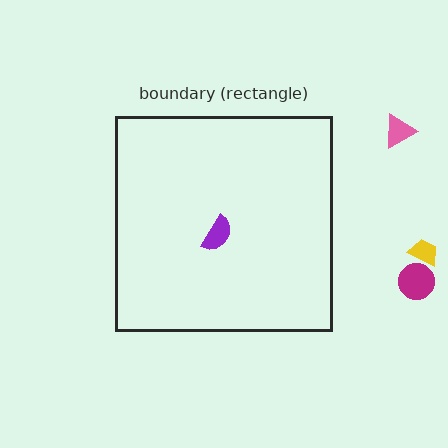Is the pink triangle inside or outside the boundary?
Outside.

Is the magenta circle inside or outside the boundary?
Outside.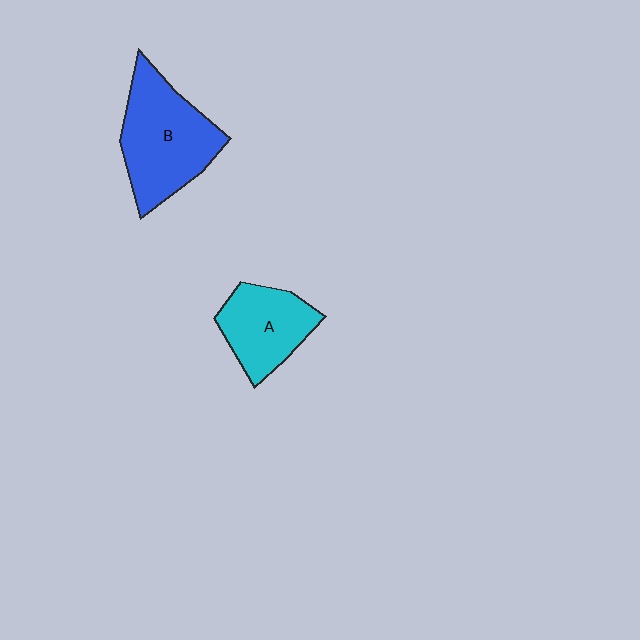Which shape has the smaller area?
Shape A (cyan).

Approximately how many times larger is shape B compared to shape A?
Approximately 1.5 times.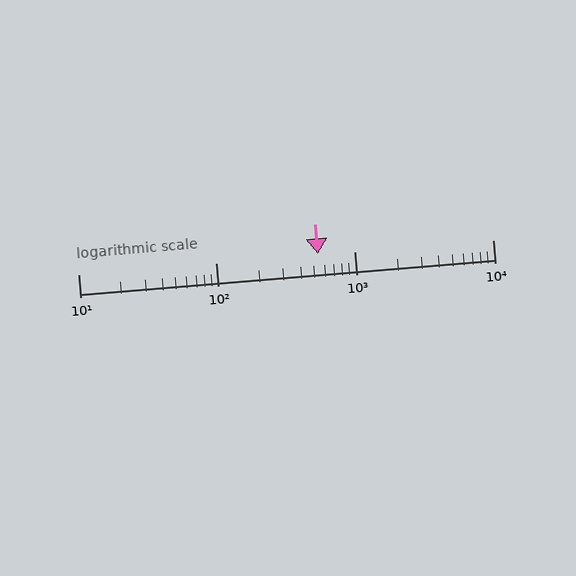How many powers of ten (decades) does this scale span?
The scale spans 3 decades, from 10 to 10000.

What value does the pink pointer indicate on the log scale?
The pointer indicates approximately 540.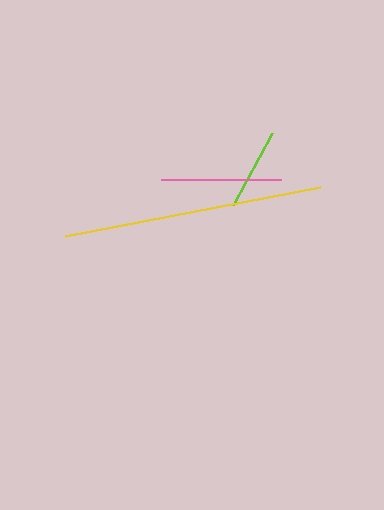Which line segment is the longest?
The yellow line is the longest at approximately 260 pixels.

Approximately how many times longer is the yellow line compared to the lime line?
The yellow line is approximately 3.2 times the length of the lime line.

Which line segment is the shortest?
The lime line is the shortest at approximately 82 pixels.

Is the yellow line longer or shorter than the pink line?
The yellow line is longer than the pink line.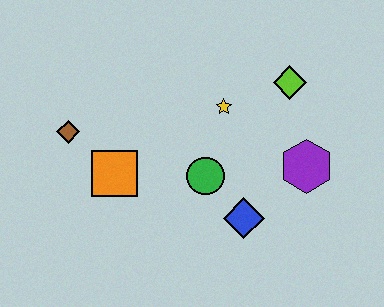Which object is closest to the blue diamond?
The green circle is closest to the blue diamond.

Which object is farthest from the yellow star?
The brown diamond is farthest from the yellow star.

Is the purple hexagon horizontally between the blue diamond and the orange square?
No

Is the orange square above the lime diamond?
No